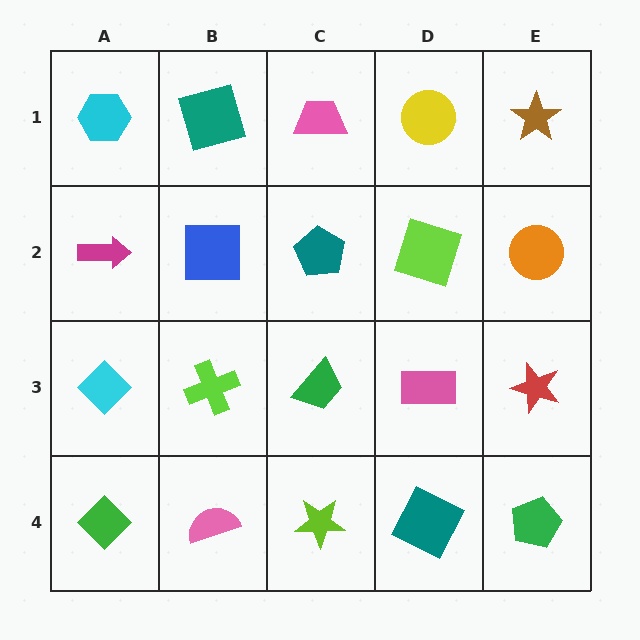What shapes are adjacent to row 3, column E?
An orange circle (row 2, column E), a green pentagon (row 4, column E), a pink rectangle (row 3, column D).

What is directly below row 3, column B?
A pink semicircle.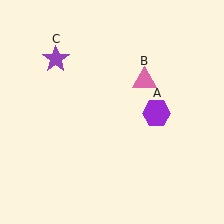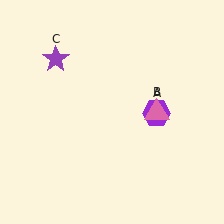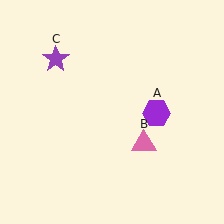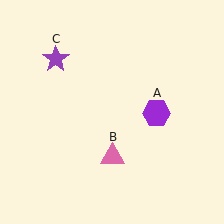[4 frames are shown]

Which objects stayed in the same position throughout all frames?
Purple hexagon (object A) and purple star (object C) remained stationary.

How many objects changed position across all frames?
1 object changed position: pink triangle (object B).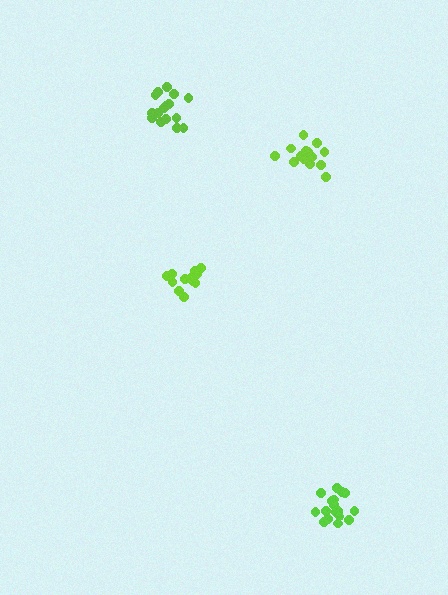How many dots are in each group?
Group 1: 17 dots, Group 2: 16 dots, Group 3: 12 dots, Group 4: 16 dots (61 total).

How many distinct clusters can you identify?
There are 4 distinct clusters.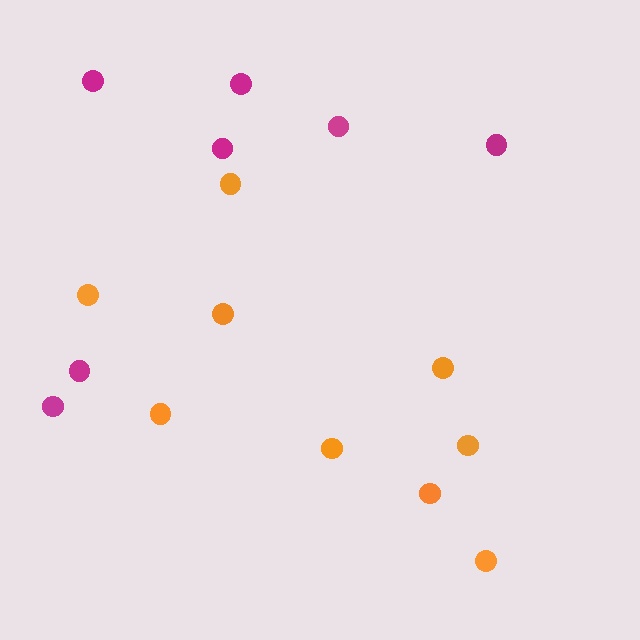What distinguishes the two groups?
There are 2 groups: one group of orange circles (9) and one group of magenta circles (7).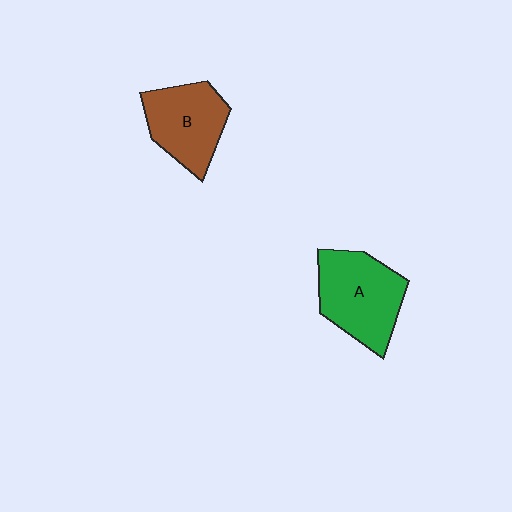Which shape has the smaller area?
Shape B (brown).